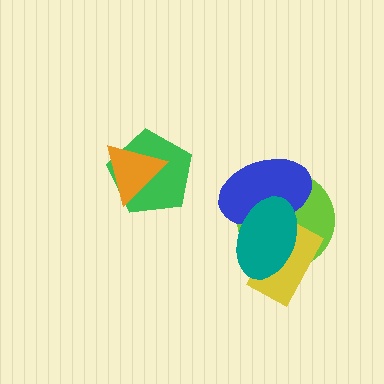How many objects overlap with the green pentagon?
1 object overlaps with the green pentagon.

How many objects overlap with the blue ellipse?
3 objects overlap with the blue ellipse.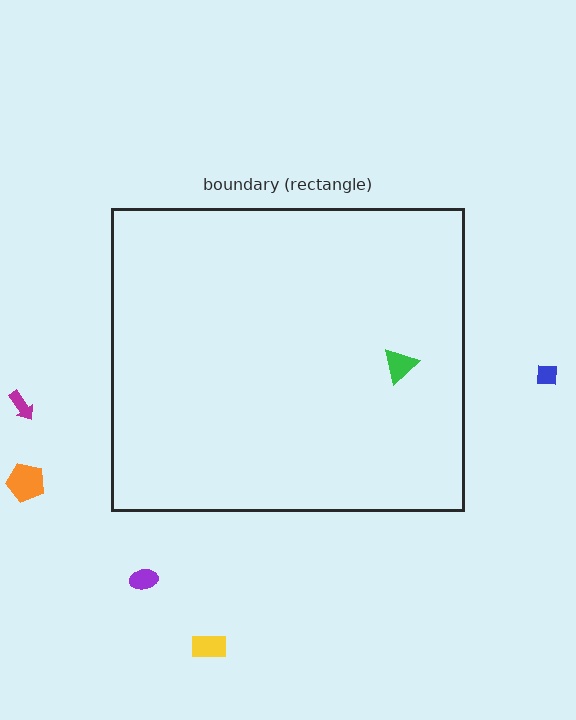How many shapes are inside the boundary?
1 inside, 5 outside.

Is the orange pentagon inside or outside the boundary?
Outside.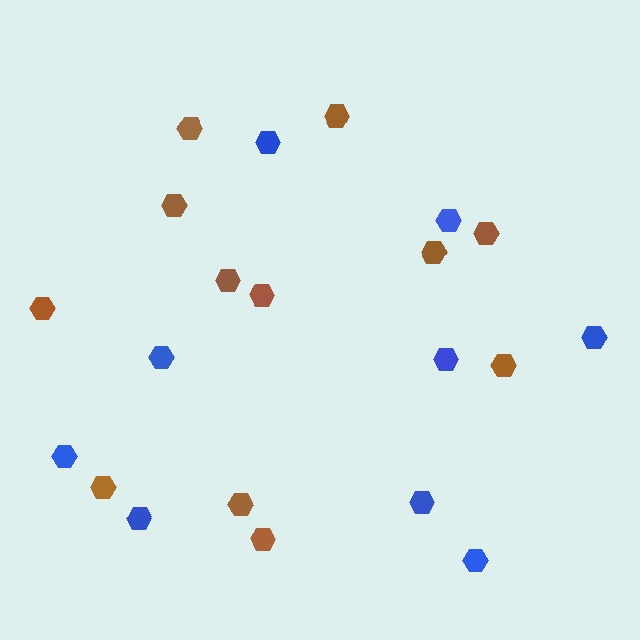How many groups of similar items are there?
There are 2 groups: one group of blue hexagons (9) and one group of brown hexagons (12).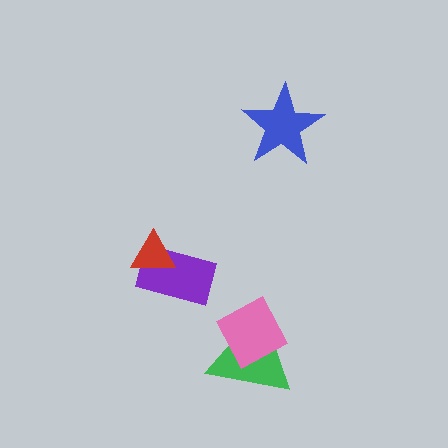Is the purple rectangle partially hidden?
Yes, it is partially covered by another shape.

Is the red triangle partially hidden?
No, no other shape covers it.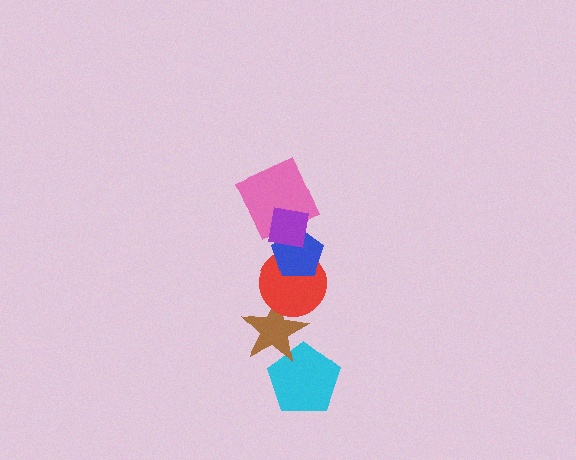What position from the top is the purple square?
The purple square is 1st from the top.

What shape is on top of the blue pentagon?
The pink square is on top of the blue pentagon.